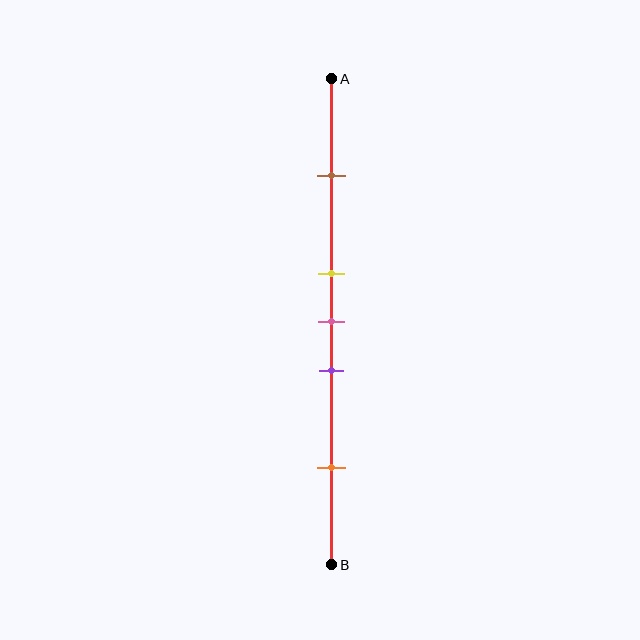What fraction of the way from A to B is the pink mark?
The pink mark is approximately 50% (0.5) of the way from A to B.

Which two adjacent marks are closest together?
The yellow and pink marks are the closest adjacent pair.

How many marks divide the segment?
There are 5 marks dividing the segment.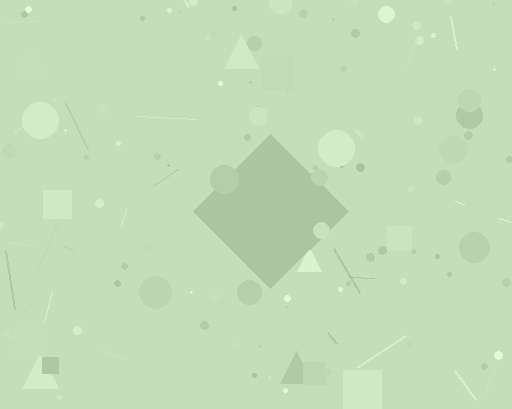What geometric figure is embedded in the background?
A diamond is embedded in the background.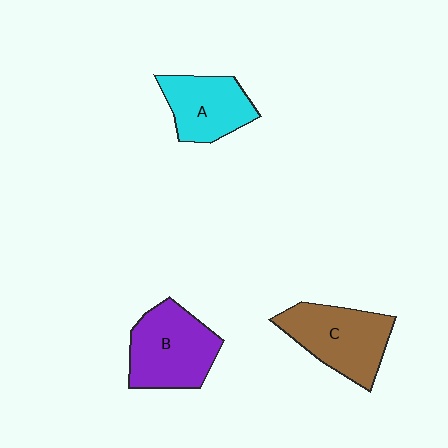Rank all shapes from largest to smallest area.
From largest to smallest: B (purple), C (brown), A (cyan).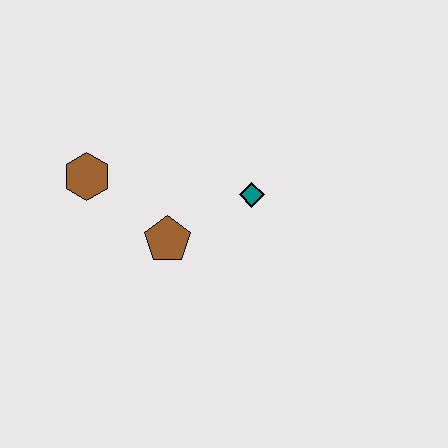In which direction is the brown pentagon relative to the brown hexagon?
The brown pentagon is to the right of the brown hexagon.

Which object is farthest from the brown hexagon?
The teal diamond is farthest from the brown hexagon.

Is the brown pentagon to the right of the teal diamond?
No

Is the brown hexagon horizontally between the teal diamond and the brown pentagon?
No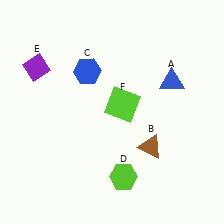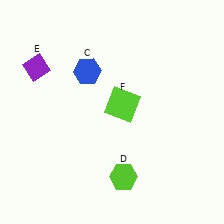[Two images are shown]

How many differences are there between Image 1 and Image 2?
There are 2 differences between the two images.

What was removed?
The brown triangle (B), the blue triangle (A) were removed in Image 2.